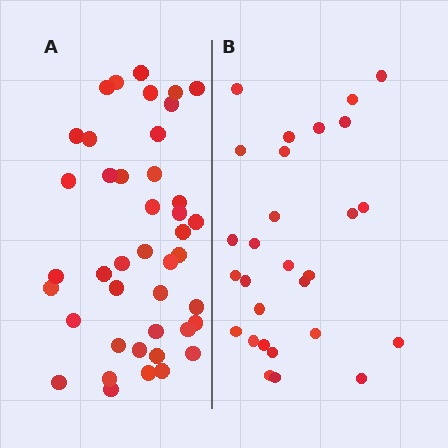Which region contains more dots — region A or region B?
Region A (the left region) has more dots.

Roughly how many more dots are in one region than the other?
Region A has approximately 15 more dots than region B.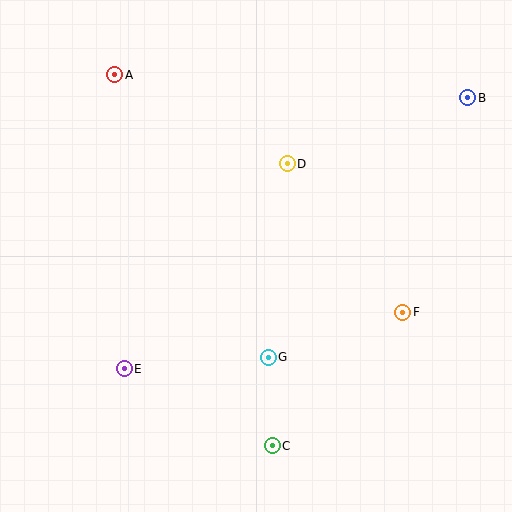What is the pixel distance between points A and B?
The distance between A and B is 354 pixels.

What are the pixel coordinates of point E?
Point E is at (124, 369).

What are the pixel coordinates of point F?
Point F is at (403, 312).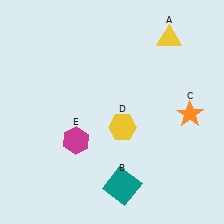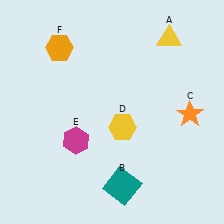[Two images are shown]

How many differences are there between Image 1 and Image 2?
There is 1 difference between the two images.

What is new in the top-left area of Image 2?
An orange hexagon (F) was added in the top-left area of Image 2.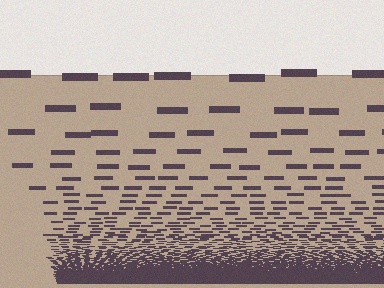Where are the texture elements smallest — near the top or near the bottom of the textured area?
Near the bottom.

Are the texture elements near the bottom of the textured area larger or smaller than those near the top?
Smaller. The gradient is inverted — elements near the bottom are smaller and denser.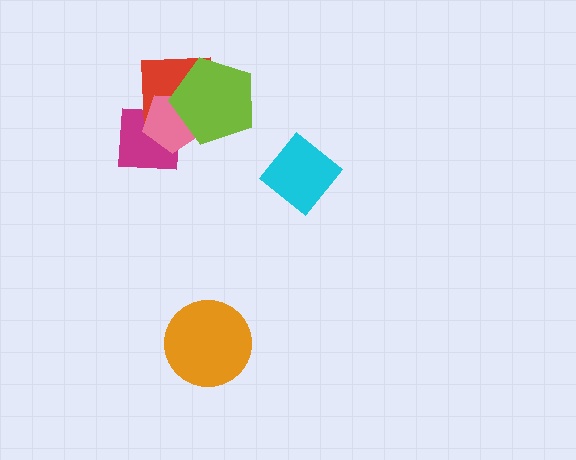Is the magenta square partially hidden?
Yes, it is partially covered by another shape.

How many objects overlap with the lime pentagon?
3 objects overlap with the lime pentagon.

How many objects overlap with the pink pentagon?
3 objects overlap with the pink pentagon.